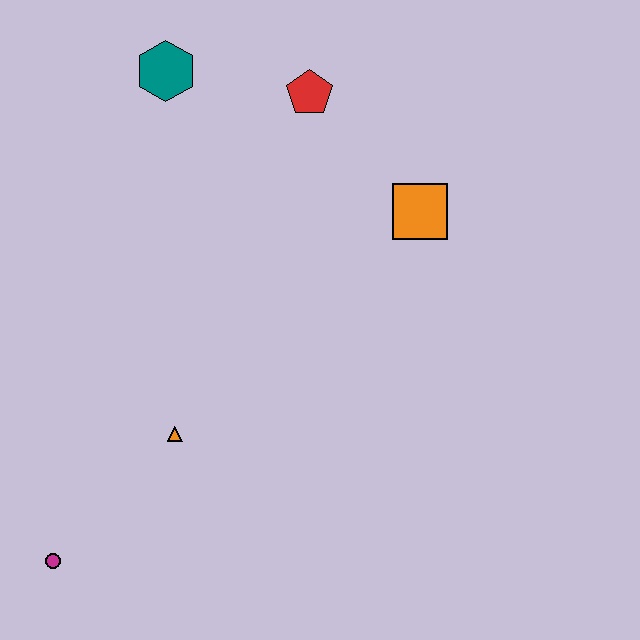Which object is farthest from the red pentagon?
The magenta circle is farthest from the red pentagon.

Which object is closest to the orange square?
The red pentagon is closest to the orange square.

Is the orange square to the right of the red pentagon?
Yes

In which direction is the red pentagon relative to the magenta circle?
The red pentagon is above the magenta circle.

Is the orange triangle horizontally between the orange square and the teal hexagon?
Yes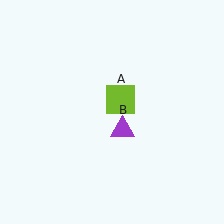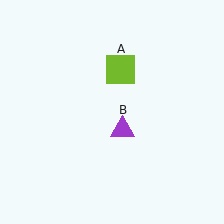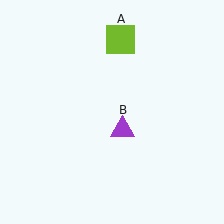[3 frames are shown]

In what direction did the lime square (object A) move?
The lime square (object A) moved up.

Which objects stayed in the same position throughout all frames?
Purple triangle (object B) remained stationary.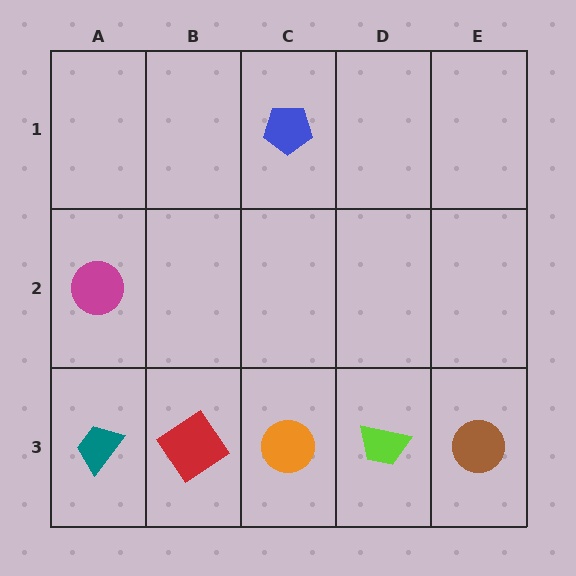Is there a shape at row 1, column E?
No, that cell is empty.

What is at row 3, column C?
An orange circle.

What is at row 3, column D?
A lime trapezoid.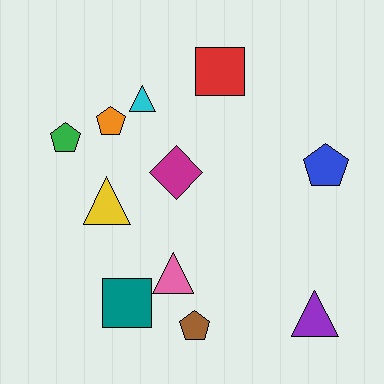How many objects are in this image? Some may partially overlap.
There are 11 objects.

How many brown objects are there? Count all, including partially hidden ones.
There is 1 brown object.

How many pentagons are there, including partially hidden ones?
There are 4 pentagons.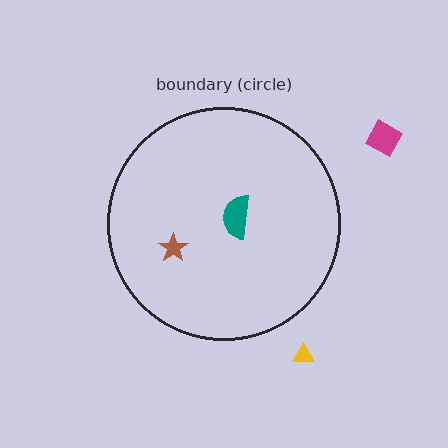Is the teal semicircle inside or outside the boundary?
Inside.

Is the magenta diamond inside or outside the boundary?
Outside.